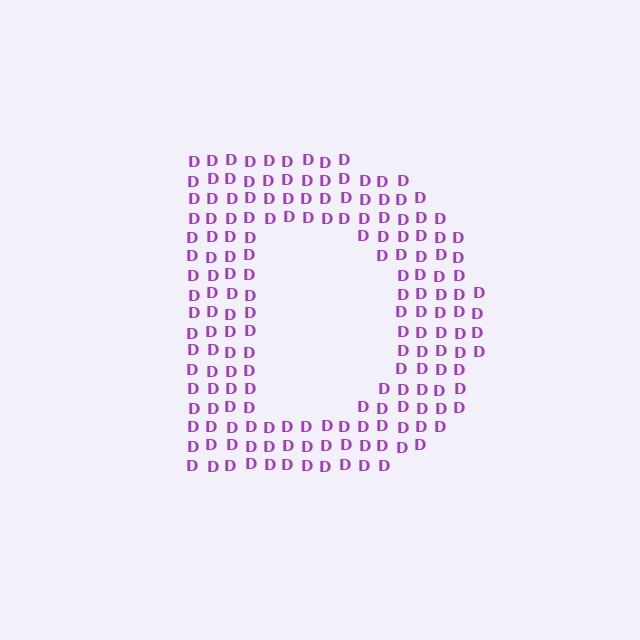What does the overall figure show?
The overall figure shows the letter D.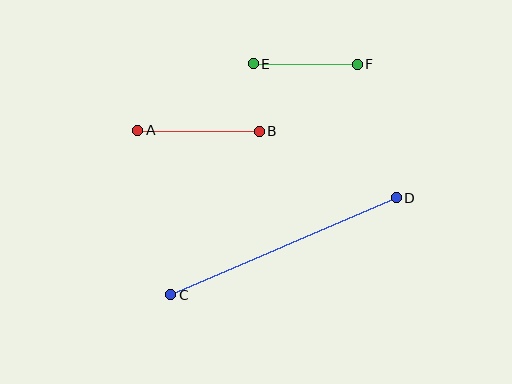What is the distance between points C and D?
The distance is approximately 246 pixels.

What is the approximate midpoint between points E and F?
The midpoint is at approximately (305, 64) pixels.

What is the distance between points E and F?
The distance is approximately 104 pixels.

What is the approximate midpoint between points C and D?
The midpoint is at approximately (283, 246) pixels.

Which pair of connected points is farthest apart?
Points C and D are farthest apart.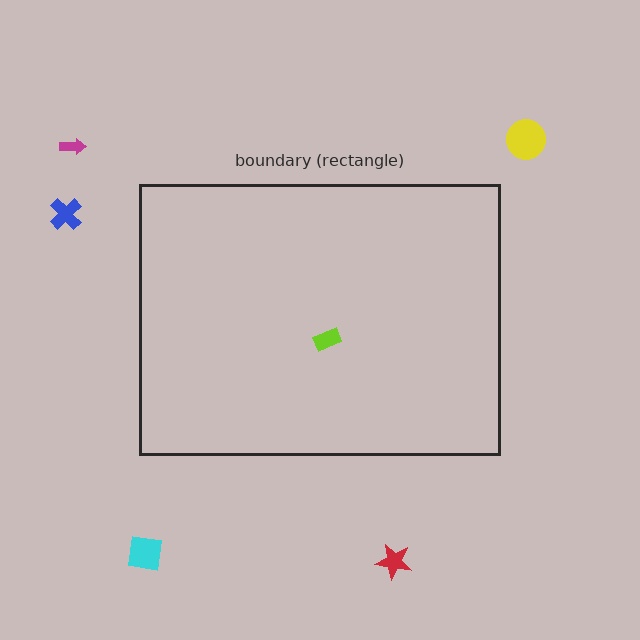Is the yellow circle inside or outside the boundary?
Outside.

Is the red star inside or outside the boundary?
Outside.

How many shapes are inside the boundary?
1 inside, 5 outside.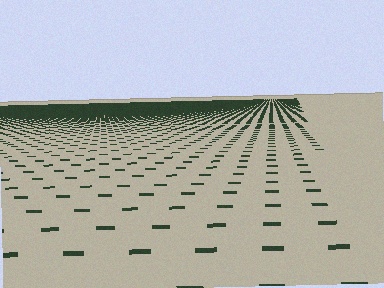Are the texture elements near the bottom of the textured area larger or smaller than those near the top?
Larger. Near the bottom, elements are closer to the viewer and appear at a bigger on-screen size.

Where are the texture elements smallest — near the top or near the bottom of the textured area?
Near the top.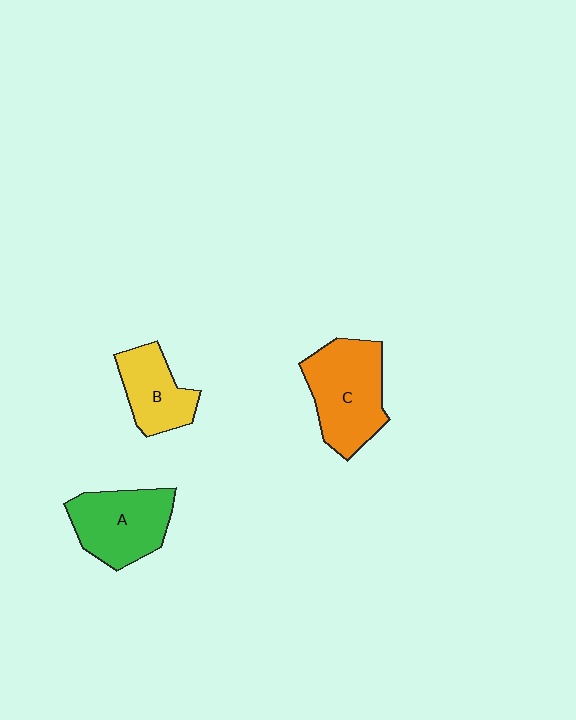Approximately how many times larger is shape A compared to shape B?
Approximately 1.3 times.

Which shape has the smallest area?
Shape B (yellow).